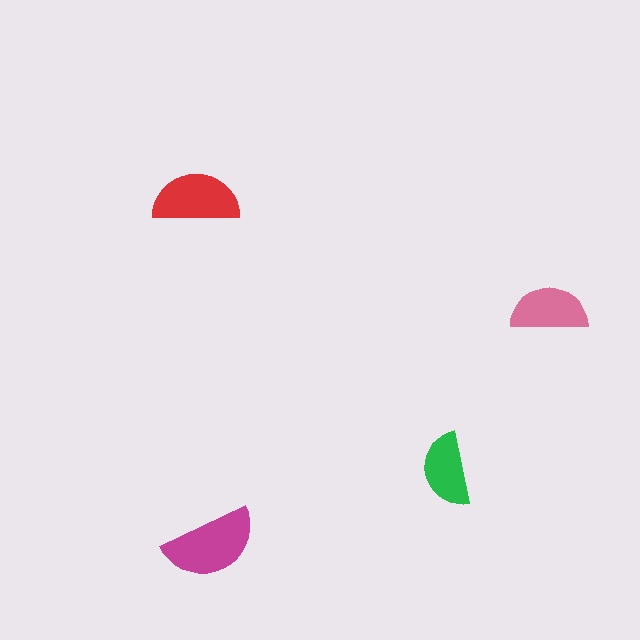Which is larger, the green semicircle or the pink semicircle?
The pink one.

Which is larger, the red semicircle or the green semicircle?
The red one.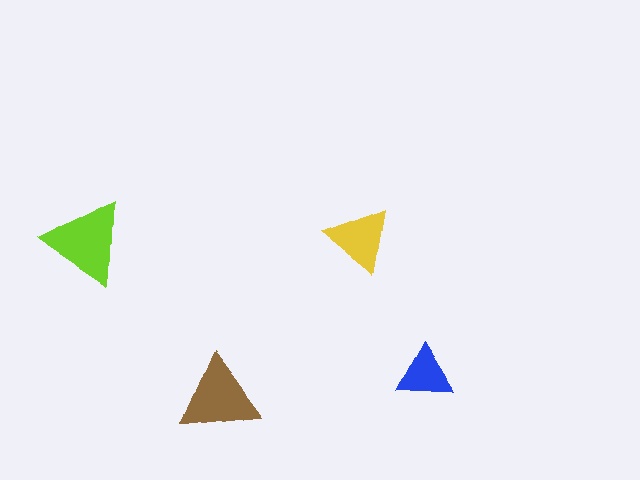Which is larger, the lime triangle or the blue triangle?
The lime one.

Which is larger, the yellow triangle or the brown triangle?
The brown one.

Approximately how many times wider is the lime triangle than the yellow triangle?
About 1.5 times wider.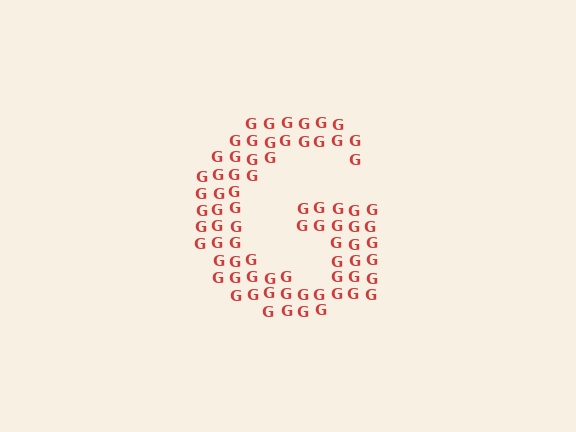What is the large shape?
The large shape is the letter G.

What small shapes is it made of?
It is made of small letter G's.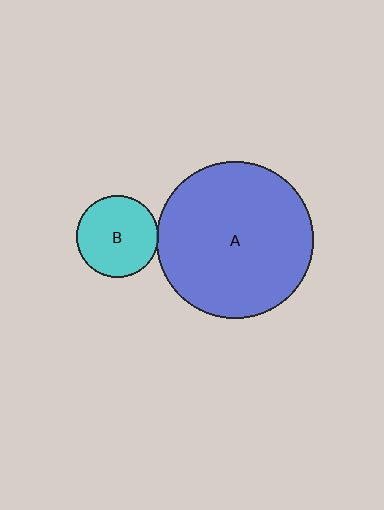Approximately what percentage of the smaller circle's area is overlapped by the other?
Approximately 5%.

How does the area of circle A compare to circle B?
Approximately 3.7 times.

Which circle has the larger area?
Circle A (blue).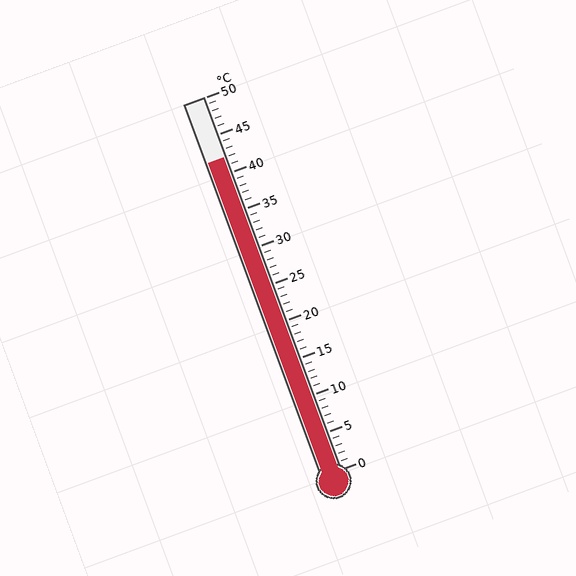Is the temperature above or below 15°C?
The temperature is above 15°C.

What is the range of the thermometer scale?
The thermometer scale ranges from 0°C to 50°C.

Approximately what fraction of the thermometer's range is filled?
The thermometer is filled to approximately 85% of its range.